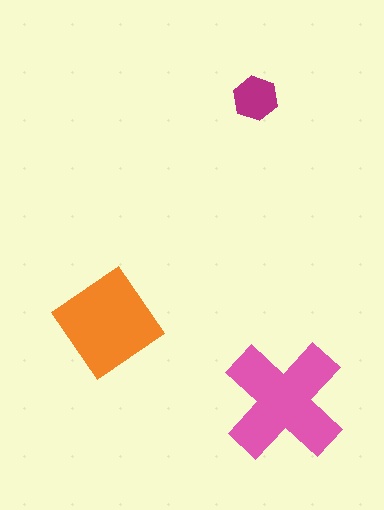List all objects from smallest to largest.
The magenta hexagon, the orange diamond, the pink cross.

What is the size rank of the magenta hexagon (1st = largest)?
3rd.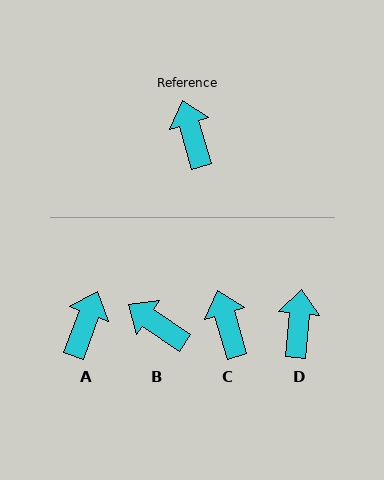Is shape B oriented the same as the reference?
No, it is off by about 40 degrees.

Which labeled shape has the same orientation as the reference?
C.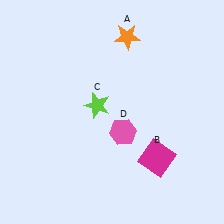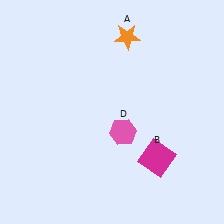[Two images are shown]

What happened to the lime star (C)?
The lime star (C) was removed in Image 2. It was in the top-left area of Image 1.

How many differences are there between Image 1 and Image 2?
There is 1 difference between the two images.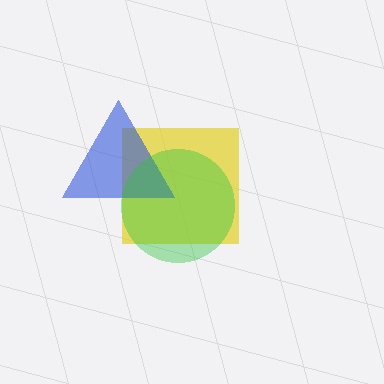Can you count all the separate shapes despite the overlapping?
Yes, there are 3 separate shapes.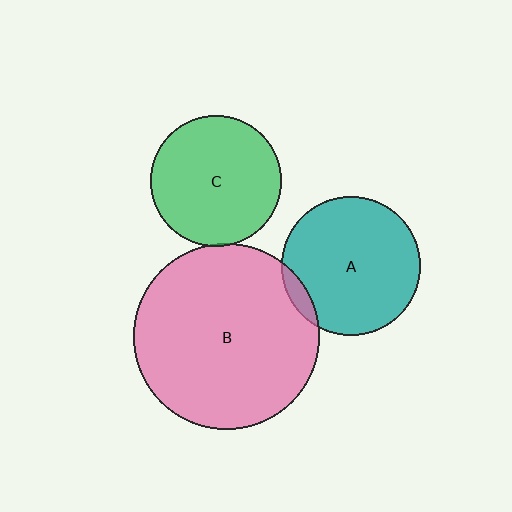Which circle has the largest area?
Circle B (pink).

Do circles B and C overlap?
Yes.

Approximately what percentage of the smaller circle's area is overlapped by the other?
Approximately 5%.